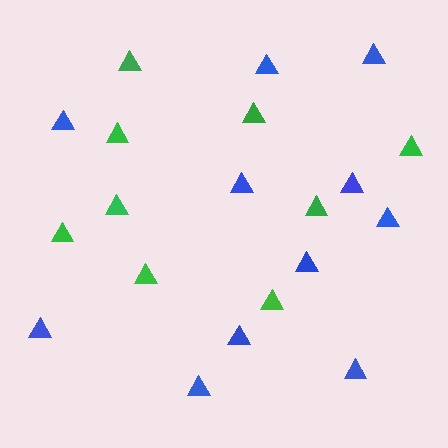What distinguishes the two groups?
There are 2 groups: one group of blue triangles (11) and one group of green triangles (9).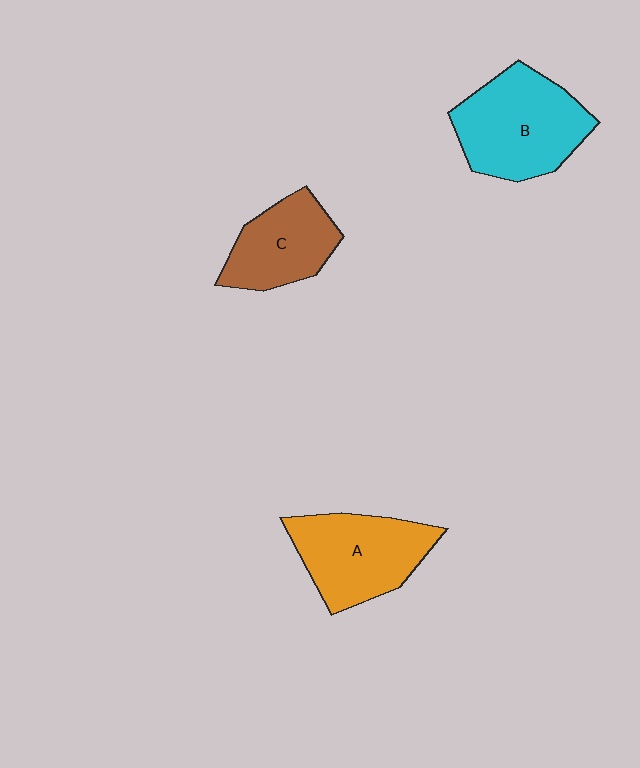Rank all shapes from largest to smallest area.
From largest to smallest: B (cyan), A (orange), C (brown).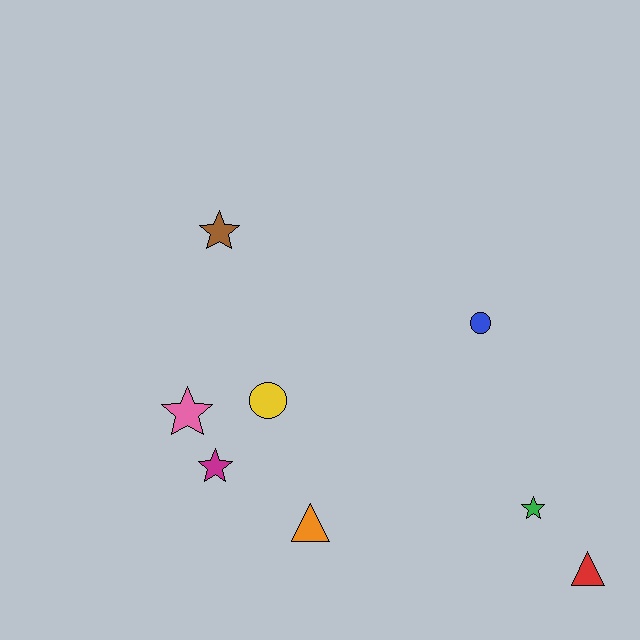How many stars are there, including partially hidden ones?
There are 4 stars.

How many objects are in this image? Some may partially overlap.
There are 8 objects.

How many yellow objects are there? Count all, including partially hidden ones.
There is 1 yellow object.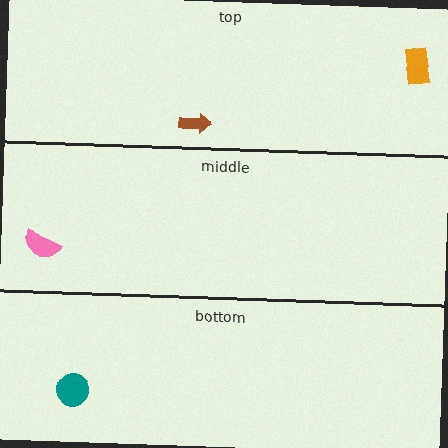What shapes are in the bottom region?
The teal circle.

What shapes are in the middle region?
The pink semicircle.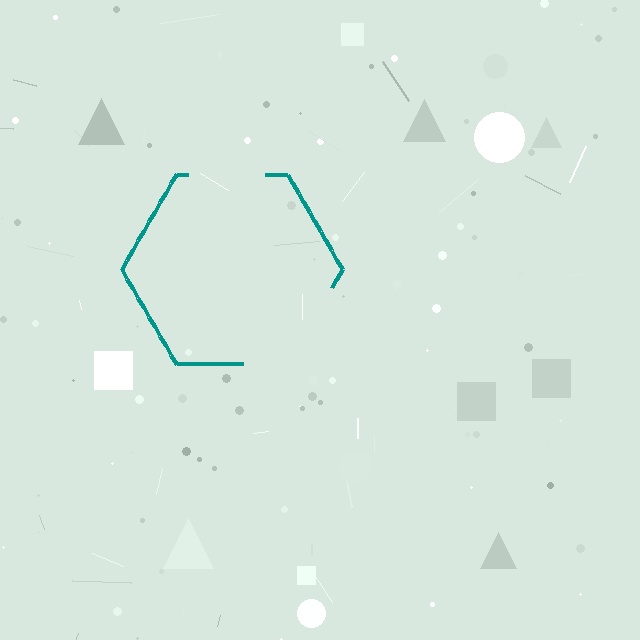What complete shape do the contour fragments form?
The contour fragments form a hexagon.